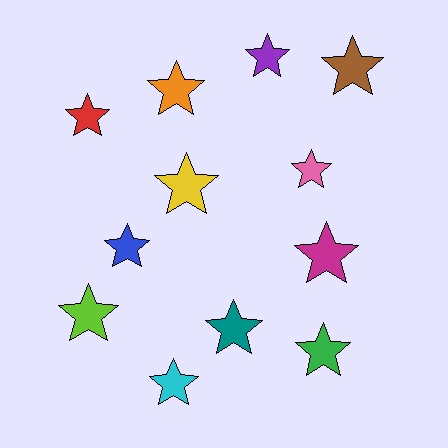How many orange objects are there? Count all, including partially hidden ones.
There is 1 orange object.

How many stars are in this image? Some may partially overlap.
There are 12 stars.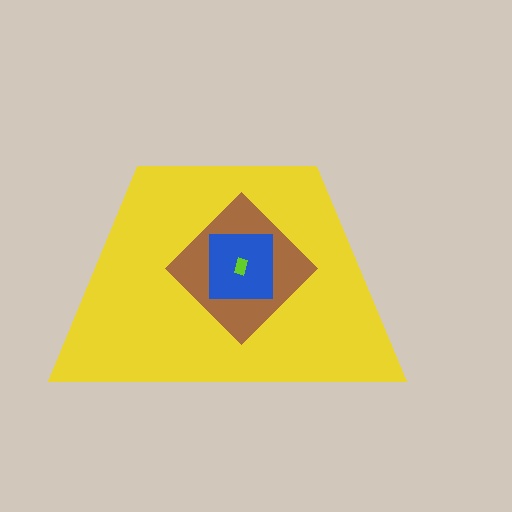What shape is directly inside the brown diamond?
The blue square.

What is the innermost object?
The lime rectangle.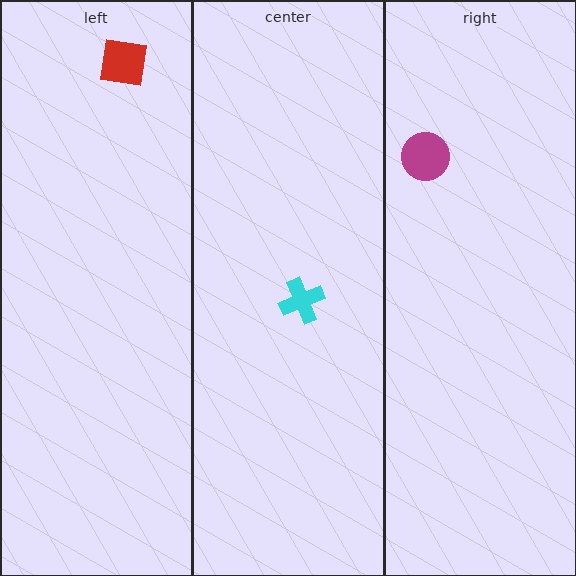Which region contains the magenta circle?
The right region.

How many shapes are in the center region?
1.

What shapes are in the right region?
The magenta circle.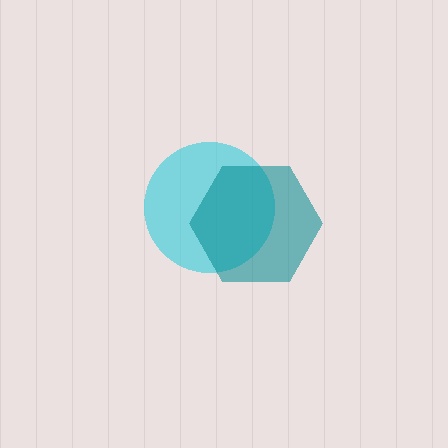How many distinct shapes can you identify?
There are 2 distinct shapes: a cyan circle, a teal hexagon.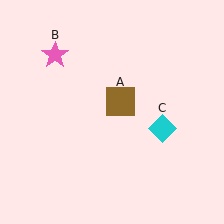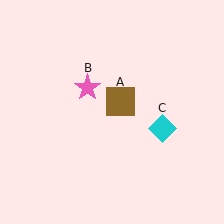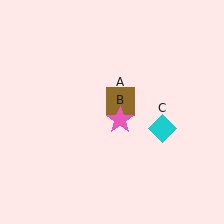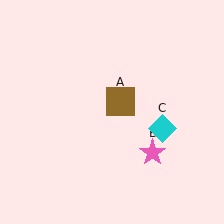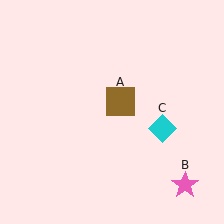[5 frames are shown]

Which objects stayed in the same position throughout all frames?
Brown square (object A) and cyan diamond (object C) remained stationary.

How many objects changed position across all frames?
1 object changed position: pink star (object B).